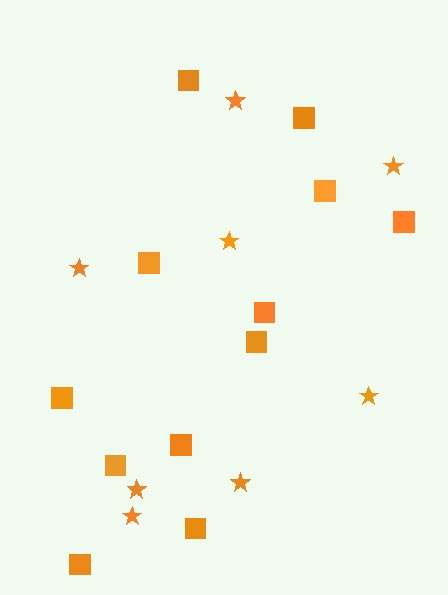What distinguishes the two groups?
There are 2 groups: one group of stars (8) and one group of squares (12).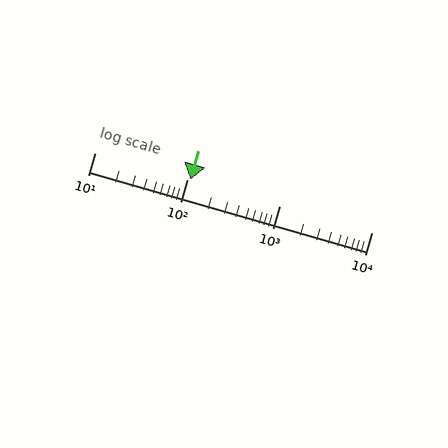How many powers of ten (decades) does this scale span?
The scale spans 3 decades, from 10 to 10000.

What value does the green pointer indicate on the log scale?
The pointer indicates approximately 110.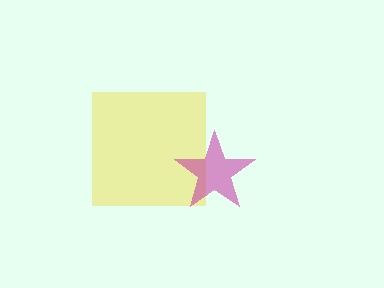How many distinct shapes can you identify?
There are 2 distinct shapes: a yellow square, a magenta star.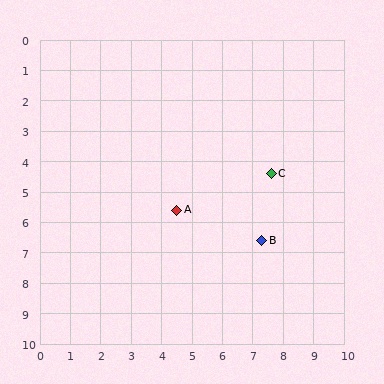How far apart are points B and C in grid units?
Points B and C are about 2.2 grid units apart.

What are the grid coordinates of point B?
Point B is at approximately (7.3, 6.6).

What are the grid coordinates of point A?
Point A is at approximately (4.5, 5.6).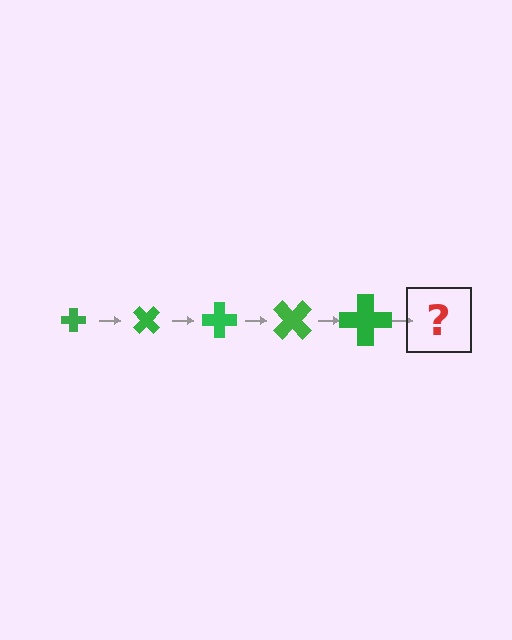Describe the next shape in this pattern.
It should be a cross, larger than the previous one and rotated 225 degrees from the start.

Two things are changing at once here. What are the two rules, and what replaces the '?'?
The two rules are that the cross grows larger each step and it rotates 45 degrees each step. The '?' should be a cross, larger than the previous one and rotated 225 degrees from the start.